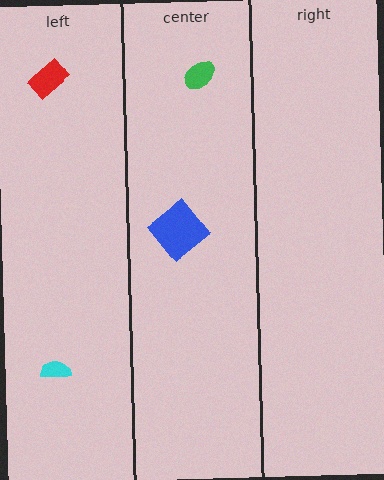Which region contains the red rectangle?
The left region.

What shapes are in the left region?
The cyan semicircle, the red rectangle.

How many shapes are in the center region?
2.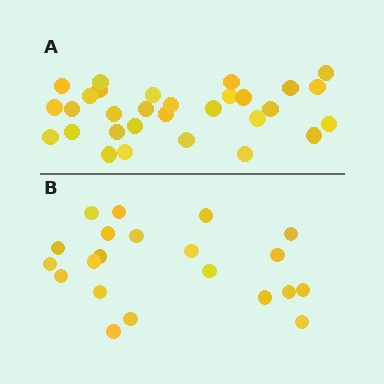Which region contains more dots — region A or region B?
Region A (the top region) has more dots.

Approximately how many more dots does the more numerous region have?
Region A has roughly 8 or so more dots than region B.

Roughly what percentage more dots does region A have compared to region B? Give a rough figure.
About 45% more.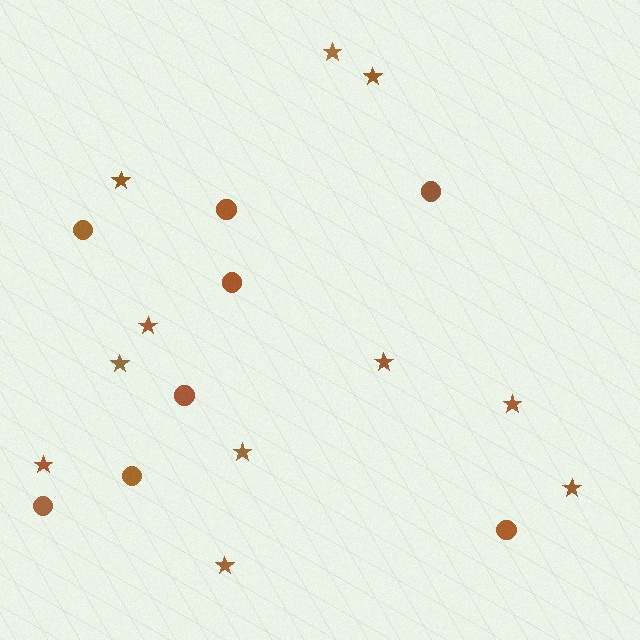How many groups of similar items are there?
There are 2 groups: one group of circles (8) and one group of stars (11).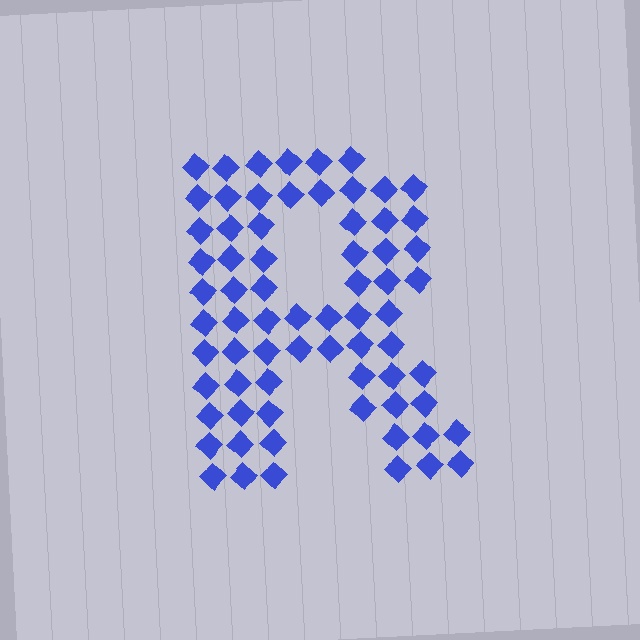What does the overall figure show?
The overall figure shows the letter R.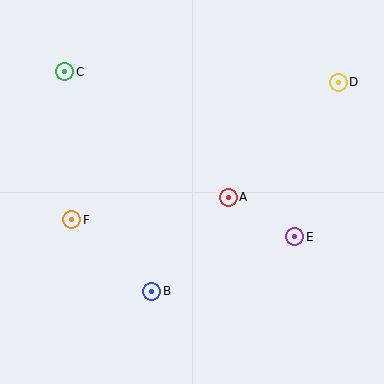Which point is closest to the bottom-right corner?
Point E is closest to the bottom-right corner.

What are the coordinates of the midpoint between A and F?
The midpoint between A and F is at (150, 209).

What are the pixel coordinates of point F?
Point F is at (72, 220).